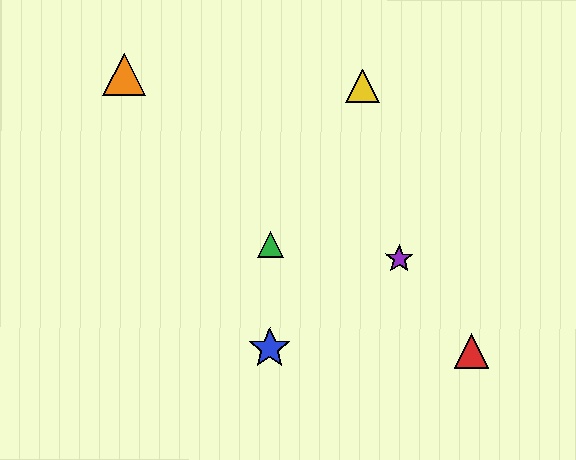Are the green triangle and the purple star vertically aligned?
No, the green triangle is at x≈271 and the purple star is at x≈399.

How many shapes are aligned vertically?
2 shapes (the blue star, the green triangle) are aligned vertically.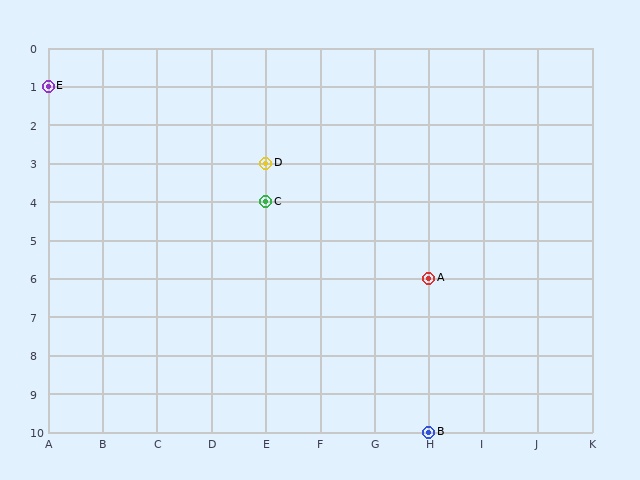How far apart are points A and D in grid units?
Points A and D are 3 columns and 3 rows apart (about 4.2 grid units diagonally).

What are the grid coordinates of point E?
Point E is at grid coordinates (A, 1).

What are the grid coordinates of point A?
Point A is at grid coordinates (H, 6).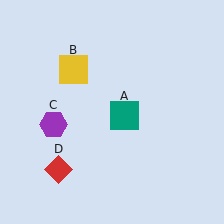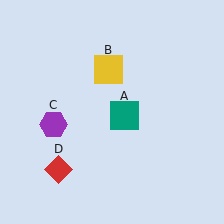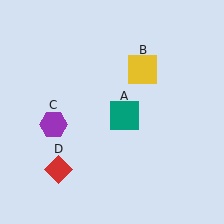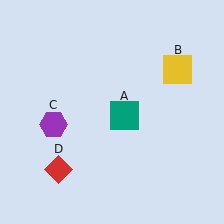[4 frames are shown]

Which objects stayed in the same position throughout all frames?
Teal square (object A) and purple hexagon (object C) and red diamond (object D) remained stationary.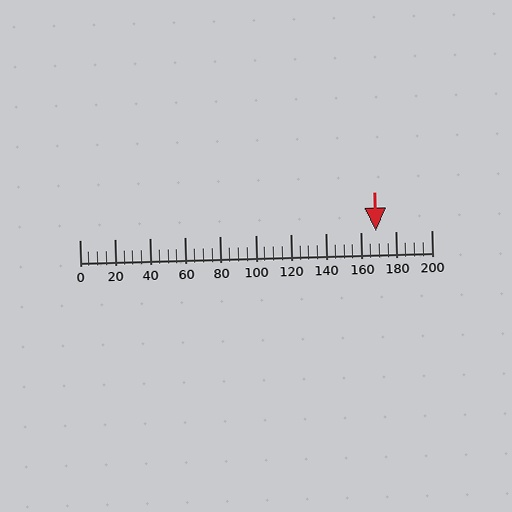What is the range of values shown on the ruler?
The ruler shows values from 0 to 200.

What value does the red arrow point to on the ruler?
The red arrow points to approximately 168.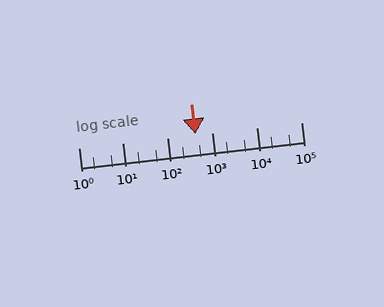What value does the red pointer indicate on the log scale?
The pointer indicates approximately 410.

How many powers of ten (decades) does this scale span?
The scale spans 5 decades, from 1 to 100000.